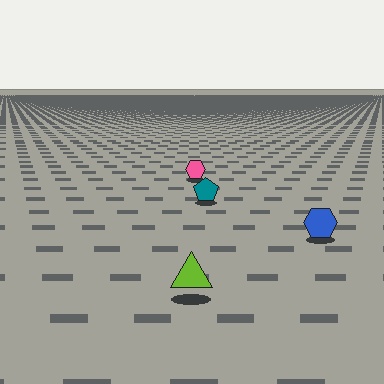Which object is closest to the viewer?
The lime triangle is closest. The texture marks near it are larger and more spread out.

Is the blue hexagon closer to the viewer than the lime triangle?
No. The lime triangle is closer — you can tell from the texture gradient: the ground texture is coarser near it.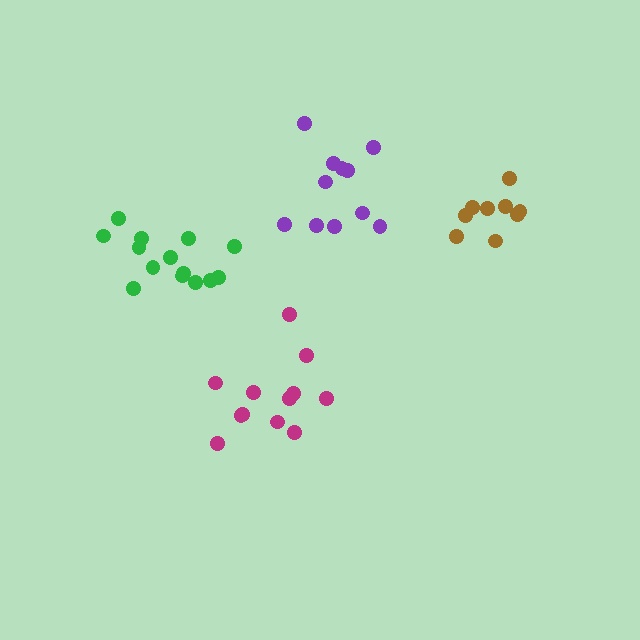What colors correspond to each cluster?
The clusters are colored: purple, green, brown, magenta.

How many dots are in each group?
Group 1: 11 dots, Group 2: 14 dots, Group 3: 9 dots, Group 4: 12 dots (46 total).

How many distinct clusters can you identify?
There are 4 distinct clusters.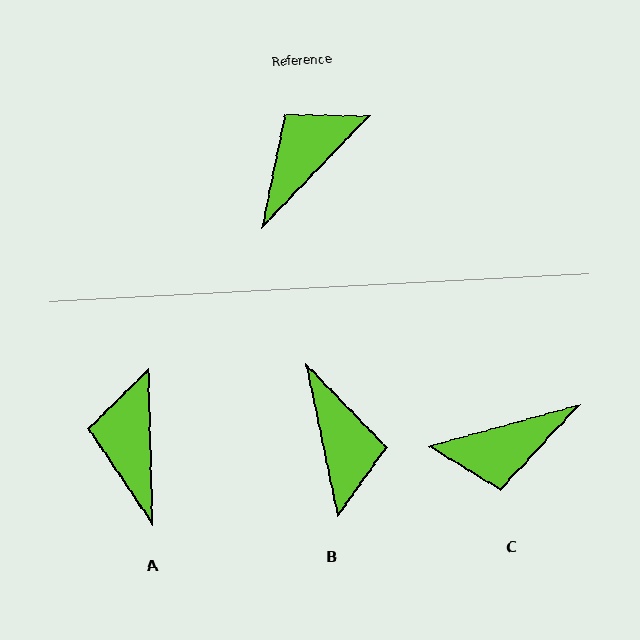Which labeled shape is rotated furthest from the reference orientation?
C, about 149 degrees away.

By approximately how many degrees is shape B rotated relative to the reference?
Approximately 124 degrees clockwise.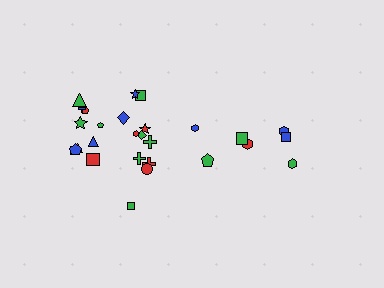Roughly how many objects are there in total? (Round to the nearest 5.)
Roughly 30 objects in total.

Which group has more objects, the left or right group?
The left group.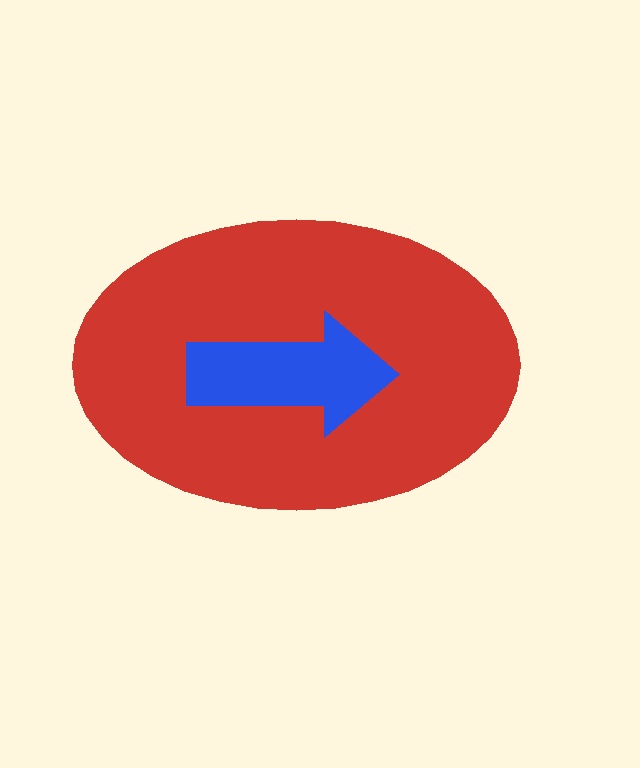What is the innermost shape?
The blue arrow.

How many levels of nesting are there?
2.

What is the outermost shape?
The red ellipse.